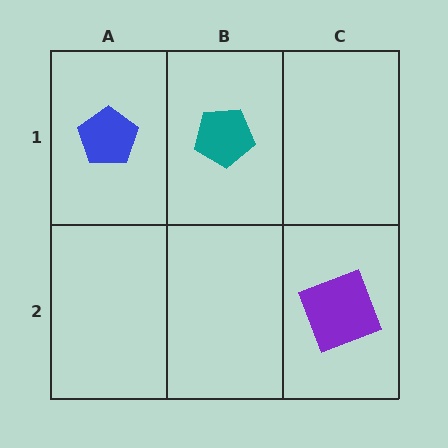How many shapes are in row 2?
1 shape.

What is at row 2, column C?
A purple square.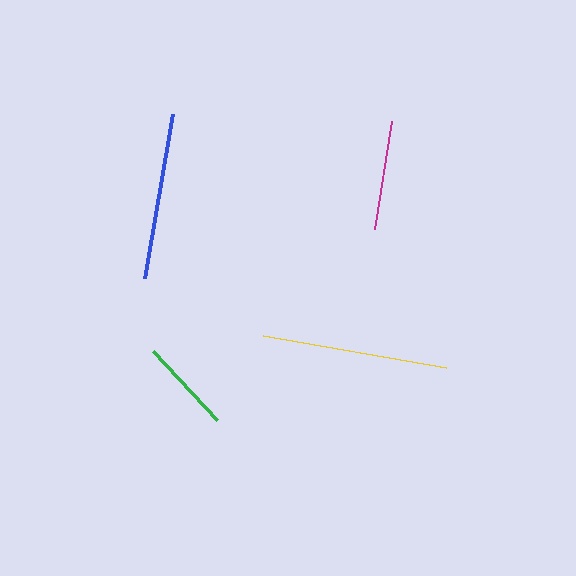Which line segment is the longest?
The yellow line is the longest at approximately 186 pixels.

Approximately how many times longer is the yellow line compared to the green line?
The yellow line is approximately 2.0 times the length of the green line.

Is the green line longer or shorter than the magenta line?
The magenta line is longer than the green line.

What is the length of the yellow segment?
The yellow segment is approximately 186 pixels long.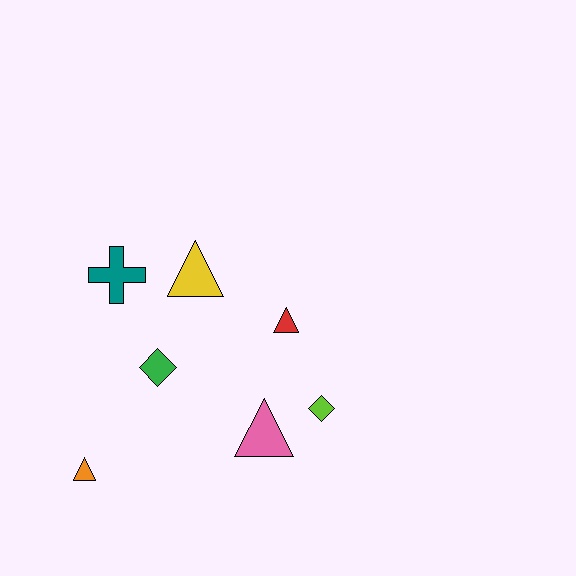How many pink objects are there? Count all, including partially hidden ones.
There is 1 pink object.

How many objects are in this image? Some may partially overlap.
There are 7 objects.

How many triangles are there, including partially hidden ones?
There are 4 triangles.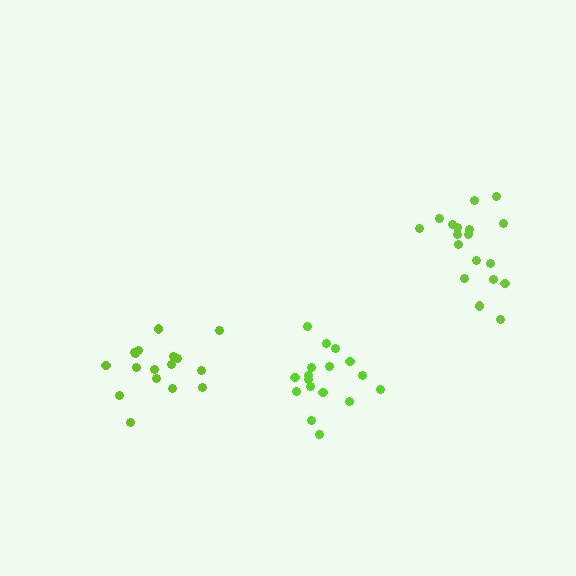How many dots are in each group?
Group 1: 18 dots, Group 2: 17 dots, Group 3: 17 dots (52 total).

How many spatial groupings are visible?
There are 3 spatial groupings.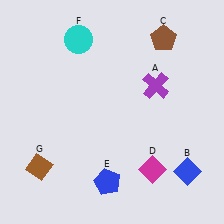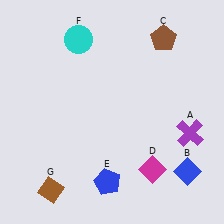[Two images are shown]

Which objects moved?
The objects that moved are: the purple cross (A), the brown diamond (G).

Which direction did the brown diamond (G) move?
The brown diamond (G) moved down.